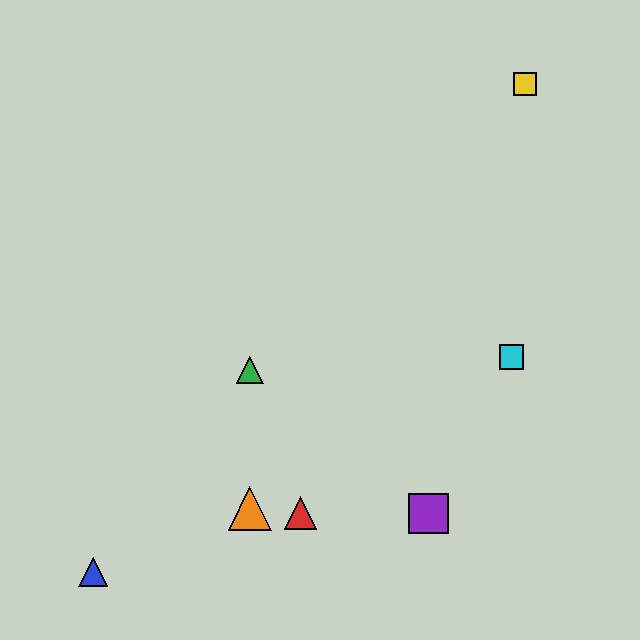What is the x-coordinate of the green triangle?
The green triangle is at x≈250.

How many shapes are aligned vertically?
2 shapes (the green triangle, the orange triangle) are aligned vertically.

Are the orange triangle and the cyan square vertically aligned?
No, the orange triangle is at x≈250 and the cyan square is at x≈512.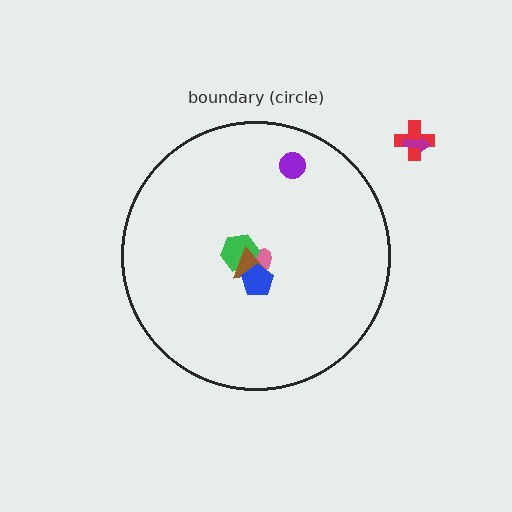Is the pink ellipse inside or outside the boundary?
Inside.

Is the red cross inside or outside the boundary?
Outside.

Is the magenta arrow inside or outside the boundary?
Outside.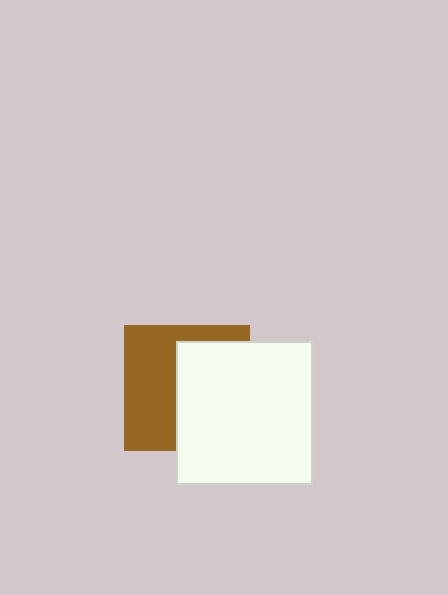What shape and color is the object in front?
The object in front is a white rectangle.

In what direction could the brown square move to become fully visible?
The brown square could move left. That would shift it out from behind the white rectangle entirely.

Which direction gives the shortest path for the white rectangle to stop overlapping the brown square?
Moving right gives the shortest separation.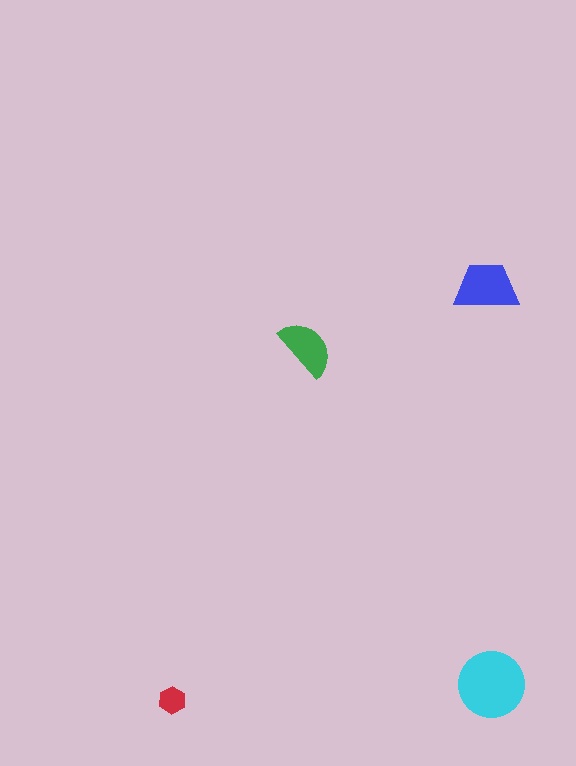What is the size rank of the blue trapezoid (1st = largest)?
2nd.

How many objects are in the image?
There are 4 objects in the image.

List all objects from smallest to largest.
The red hexagon, the green semicircle, the blue trapezoid, the cyan circle.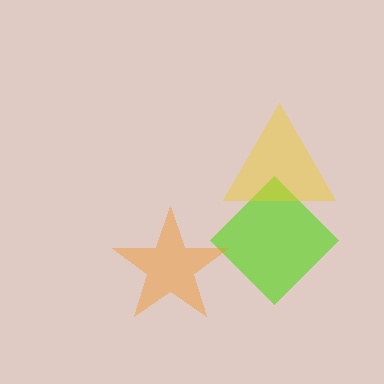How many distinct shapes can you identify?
There are 3 distinct shapes: a lime diamond, an orange star, a yellow triangle.